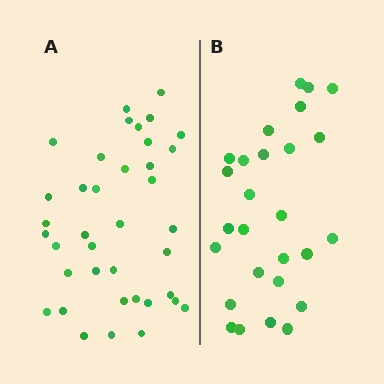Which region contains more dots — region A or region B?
Region A (the left region) has more dots.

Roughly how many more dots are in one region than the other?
Region A has roughly 12 or so more dots than region B.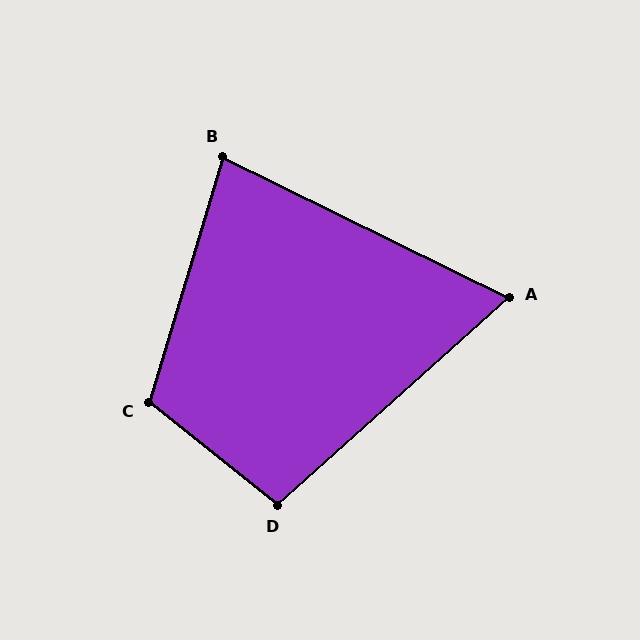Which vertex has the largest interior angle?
C, at approximately 112 degrees.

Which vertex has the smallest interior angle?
A, at approximately 68 degrees.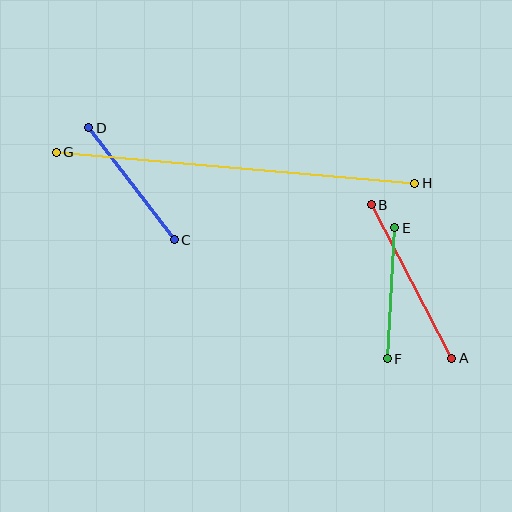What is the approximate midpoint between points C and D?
The midpoint is at approximately (132, 184) pixels.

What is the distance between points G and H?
The distance is approximately 360 pixels.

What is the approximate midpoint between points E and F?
The midpoint is at approximately (391, 293) pixels.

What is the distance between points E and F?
The distance is approximately 131 pixels.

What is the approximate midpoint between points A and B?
The midpoint is at approximately (412, 281) pixels.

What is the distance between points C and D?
The distance is approximately 141 pixels.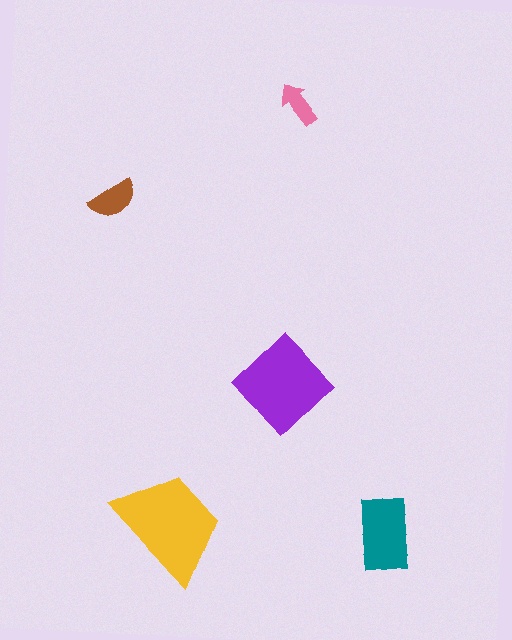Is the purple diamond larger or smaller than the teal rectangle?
Larger.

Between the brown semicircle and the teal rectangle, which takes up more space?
The teal rectangle.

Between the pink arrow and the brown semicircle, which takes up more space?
The brown semicircle.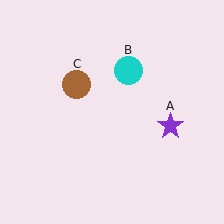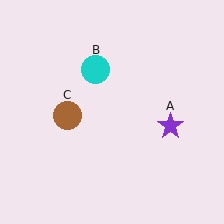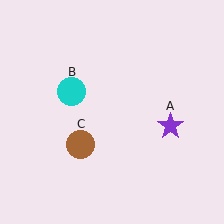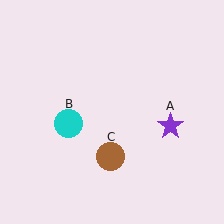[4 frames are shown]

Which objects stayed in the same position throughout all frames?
Purple star (object A) remained stationary.